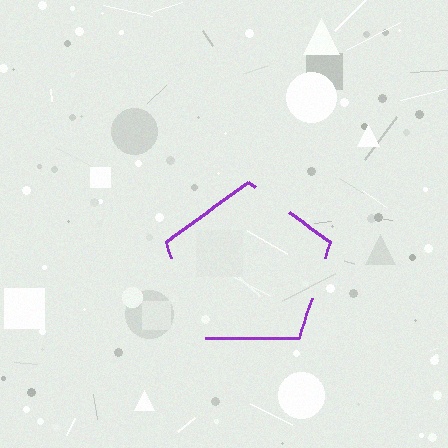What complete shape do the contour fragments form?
The contour fragments form a pentagon.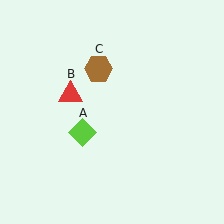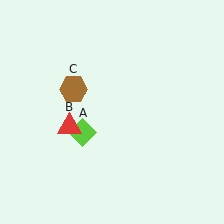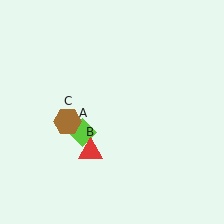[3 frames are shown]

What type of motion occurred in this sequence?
The red triangle (object B), brown hexagon (object C) rotated counterclockwise around the center of the scene.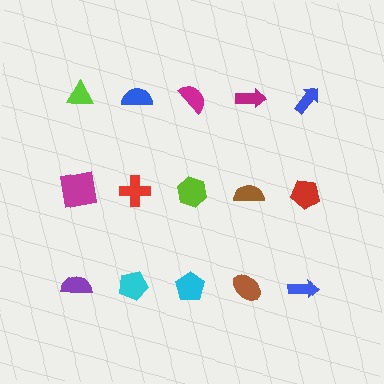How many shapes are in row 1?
5 shapes.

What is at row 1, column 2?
A blue semicircle.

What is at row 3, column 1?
A purple semicircle.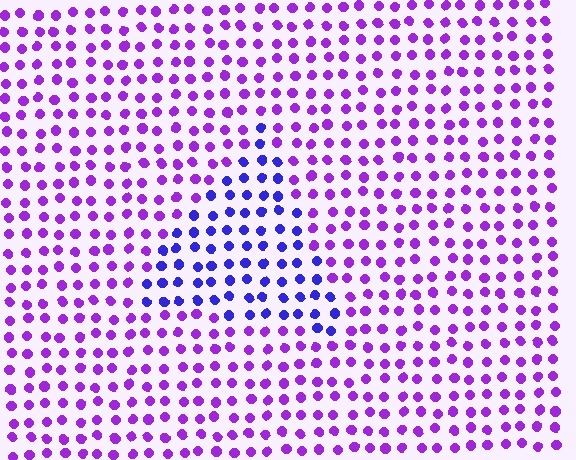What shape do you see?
I see a triangle.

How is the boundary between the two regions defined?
The boundary is defined purely by a slight shift in hue (about 38 degrees). Spacing, size, and orientation are identical on both sides.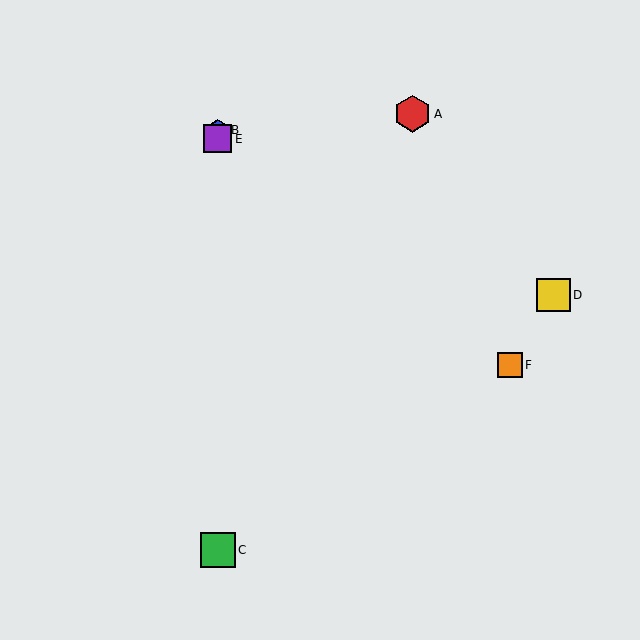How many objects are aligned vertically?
3 objects (B, C, E) are aligned vertically.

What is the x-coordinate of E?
Object E is at x≈218.